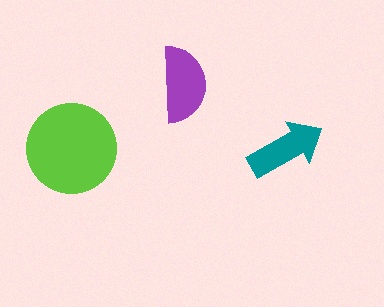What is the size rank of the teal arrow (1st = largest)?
3rd.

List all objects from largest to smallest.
The lime circle, the purple semicircle, the teal arrow.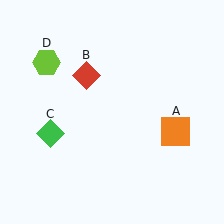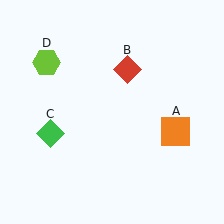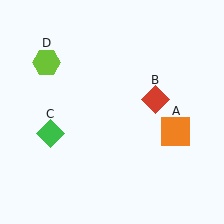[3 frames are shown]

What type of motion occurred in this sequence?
The red diamond (object B) rotated clockwise around the center of the scene.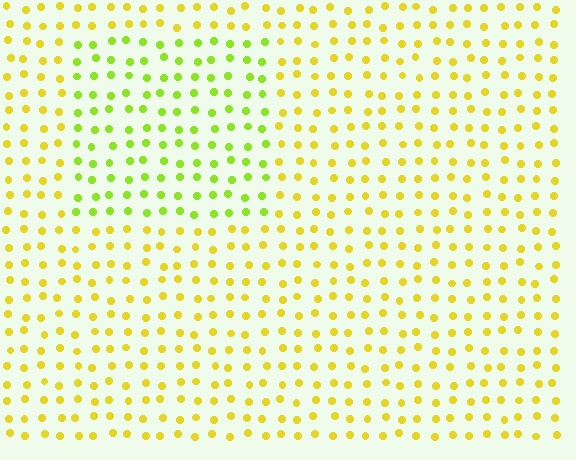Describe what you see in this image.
The image is filled with small yellow elements in a uniform arrangement. A rectangle-shaped region is visible where the elements are tinted to a slightly different hue, forming a subtle color boundary.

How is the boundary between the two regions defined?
The boundary is defined purely by a slight shift in hue (about 33 degrees). Spacing, size, and orientation are identical on both sides.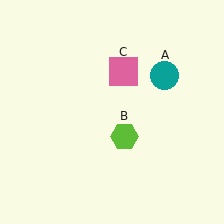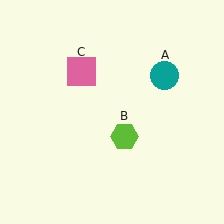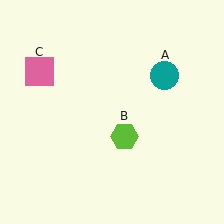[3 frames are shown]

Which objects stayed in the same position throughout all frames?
Teal circle (object A) and lime hexagon (object B) remained stationary.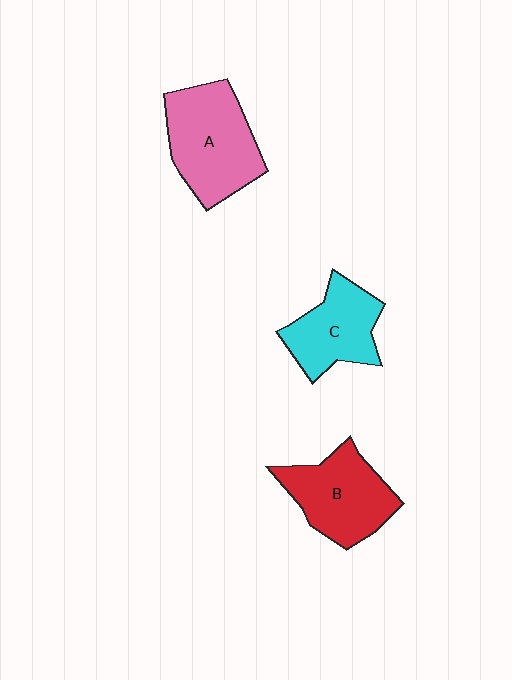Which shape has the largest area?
Shape A (pink).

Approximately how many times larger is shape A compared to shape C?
Approximately 1.3 times.